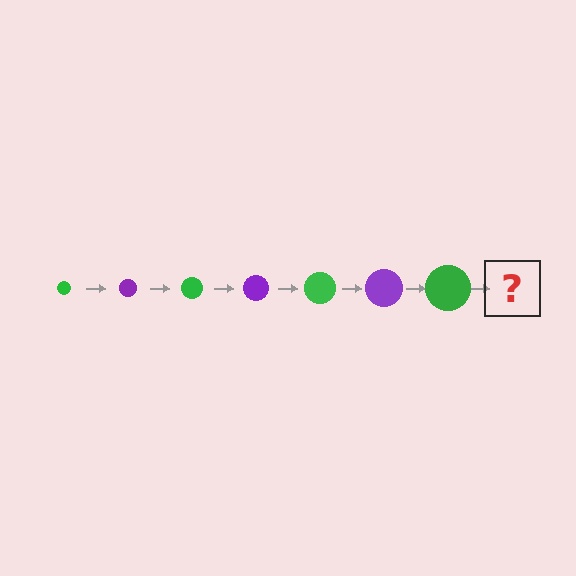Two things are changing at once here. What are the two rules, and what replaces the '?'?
The two rules are that the circle grows larger each step and the color cycles through green and purple. The '?' should be a purple circle, larger than the previous one.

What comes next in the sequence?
The next element should be a purple circle, larger than the previous one.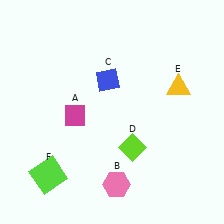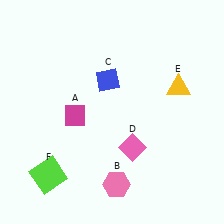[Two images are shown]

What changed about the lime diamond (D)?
In Image 1, D is lime. In Image 2, it changed to pink.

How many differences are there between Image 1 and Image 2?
There is 1 difference between the two images.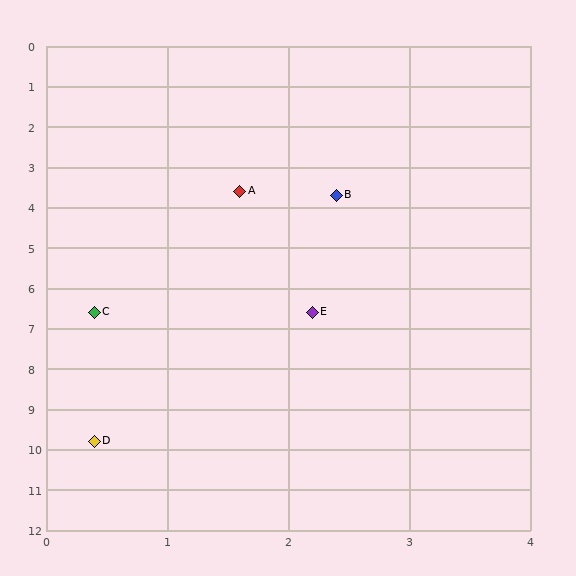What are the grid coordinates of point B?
Point B is at approximately (2.4, 3.7).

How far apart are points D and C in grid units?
Points D and C are about 3.2 grid units apart.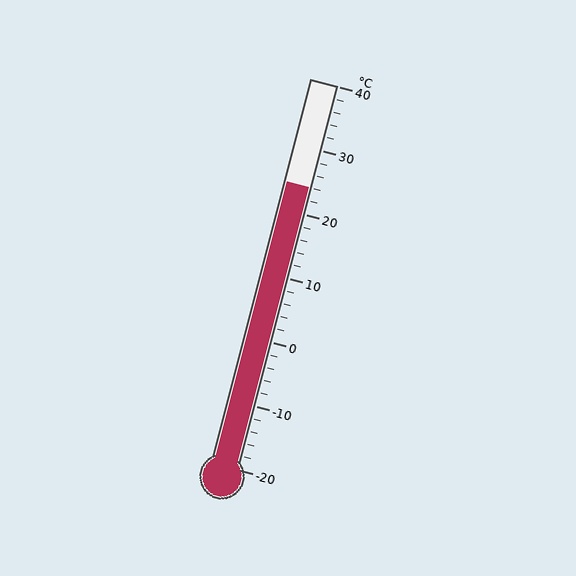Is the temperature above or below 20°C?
The temperature is above 20°C.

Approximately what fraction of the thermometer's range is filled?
The thermometer is filled to approximately 75% of its range.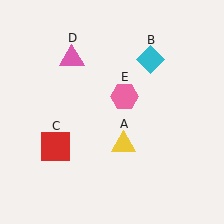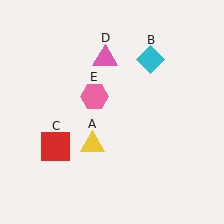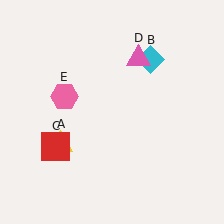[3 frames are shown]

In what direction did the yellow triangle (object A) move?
The yellow triangle (object A) moved left.